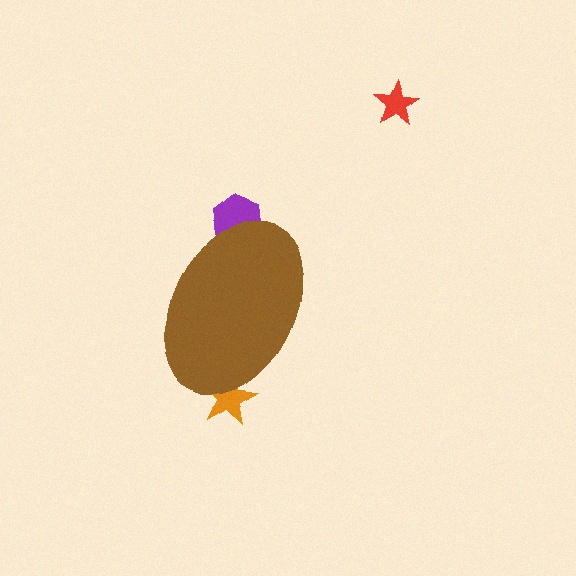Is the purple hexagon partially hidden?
Yes, the purple hexagon is partially hidden behind the brown ellipse.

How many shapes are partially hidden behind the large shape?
2 shapes are partially hidden.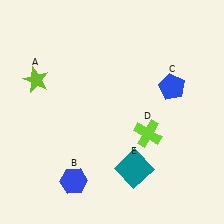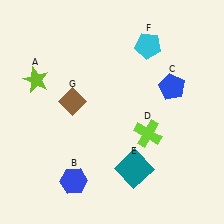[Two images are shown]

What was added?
A cyan pentagon (F), a brown diamond (G) were added in Image 2.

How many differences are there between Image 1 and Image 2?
There are 2 differences between the two images.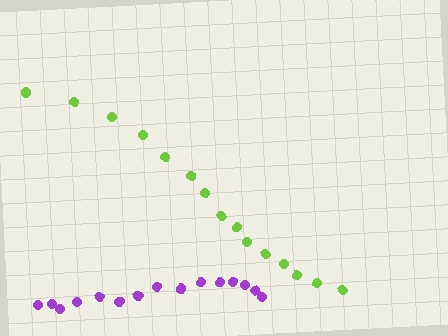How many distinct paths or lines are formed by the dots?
There are 2 distinct paths.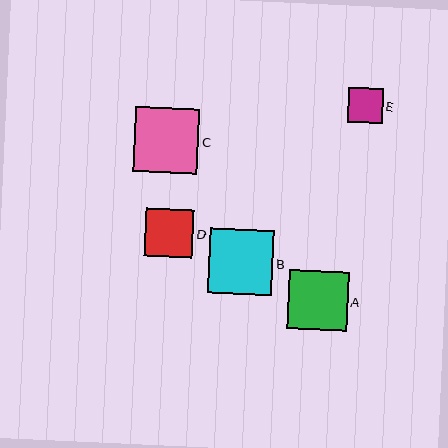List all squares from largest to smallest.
From largest to smallest: B, C, A, D, E.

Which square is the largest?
Square B is the largest with a size of approximately 65 pixels.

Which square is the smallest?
Square E is the smallest with a size of approximately 35 pixels.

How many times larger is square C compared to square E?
Square C is approximately 1.8 times the size of square E.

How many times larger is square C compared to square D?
Square C is approximately 1.3 times the size of square D.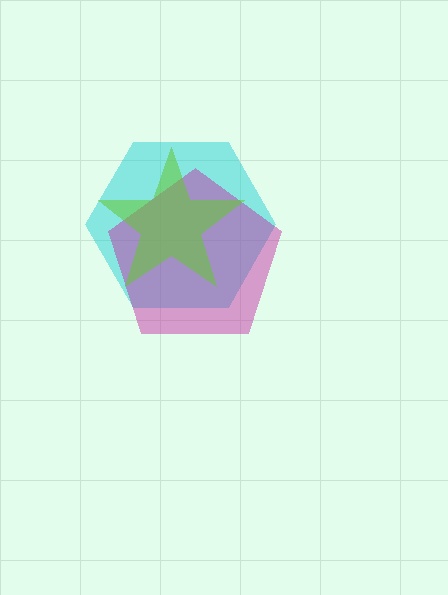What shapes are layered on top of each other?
The layered shapes are: a cyan hexagon, a magenta pentagon, a lime star.